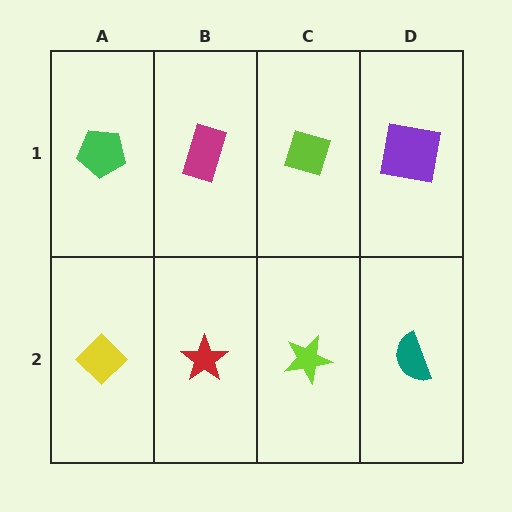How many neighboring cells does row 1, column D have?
2.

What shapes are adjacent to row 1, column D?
A teal semicircle (row 2, column D), a lime diamond (row 1, column C).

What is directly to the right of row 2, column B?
A lime star.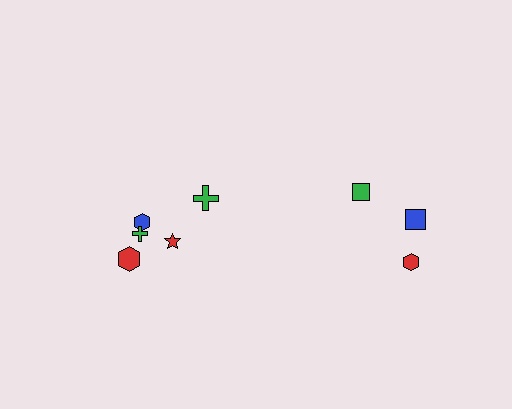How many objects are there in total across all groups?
There are 8 objects.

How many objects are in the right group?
There are 3 objects.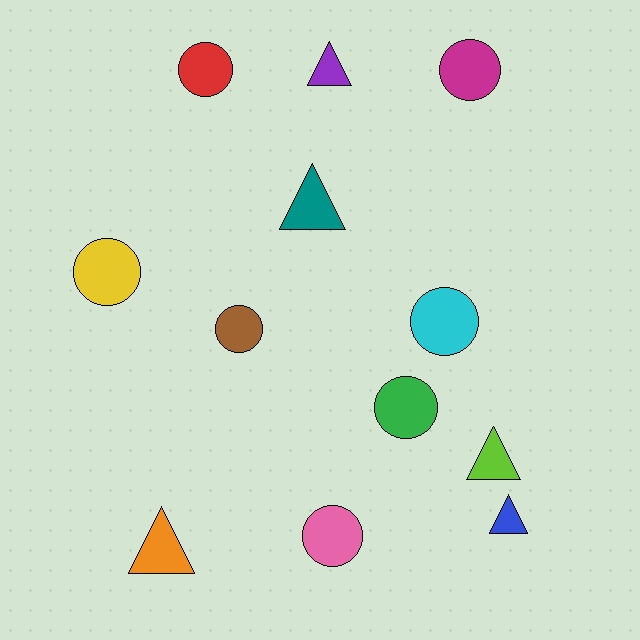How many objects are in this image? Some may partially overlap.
There are 12 objects.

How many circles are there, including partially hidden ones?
There are 7 circles.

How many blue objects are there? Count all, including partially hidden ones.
There is 1 blue object.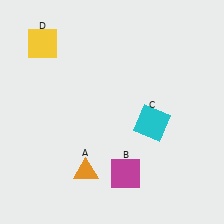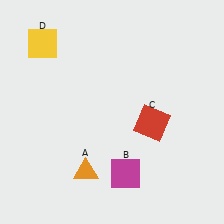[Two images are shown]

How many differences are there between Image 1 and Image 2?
There is 1 difference between the two images.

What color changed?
The square (C) changed from cyan in Image 1 to red in Image 2.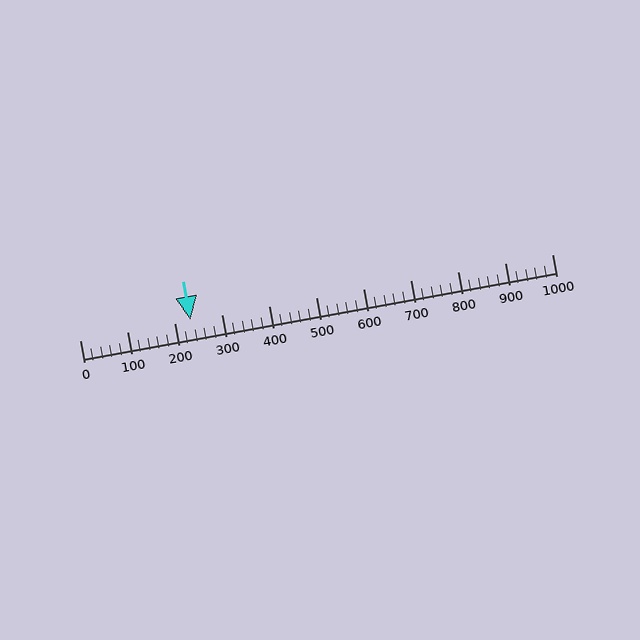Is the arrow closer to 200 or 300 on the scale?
The arrow is closer to 200.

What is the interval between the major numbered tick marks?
The major tick marks are spaced 100 units apart.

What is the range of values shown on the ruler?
The ruler shows values from 0 to 1000.